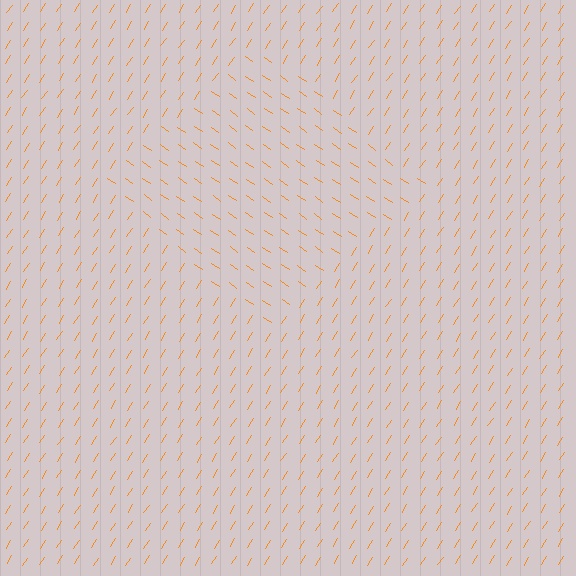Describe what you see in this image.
The image is filled with small orange line segments. A diamond region in the image has lines oriented differently from the surrounding lines, creating a visible texture boundary.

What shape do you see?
I see a diamond.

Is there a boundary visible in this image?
Yes, there is a texture boundary formed by a change in line orientation.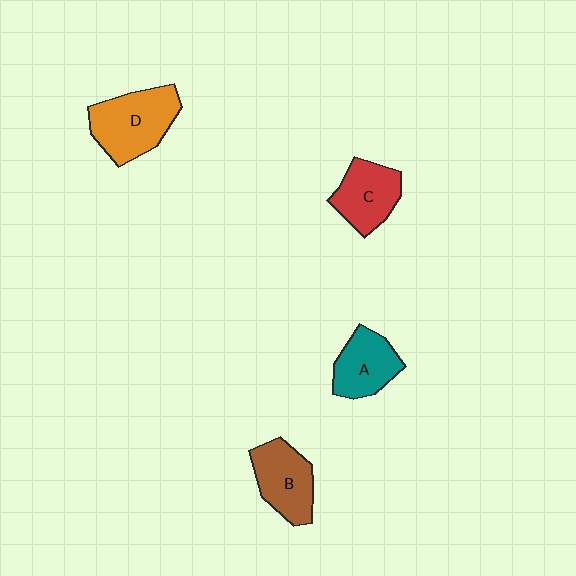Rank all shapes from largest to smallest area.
From largest to smallest: D (orange), B (brown), C (red), A (teal).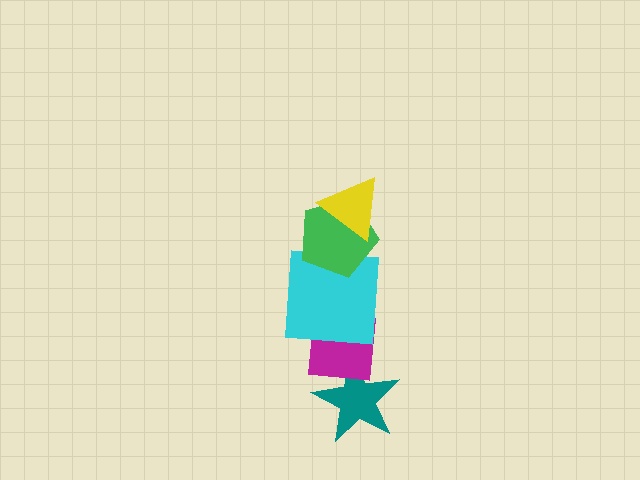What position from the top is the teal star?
The teal star is 5th from the top.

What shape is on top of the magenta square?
The cyan square is on top of the magenta square.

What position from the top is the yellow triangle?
The yellow triangle is 1st from the top.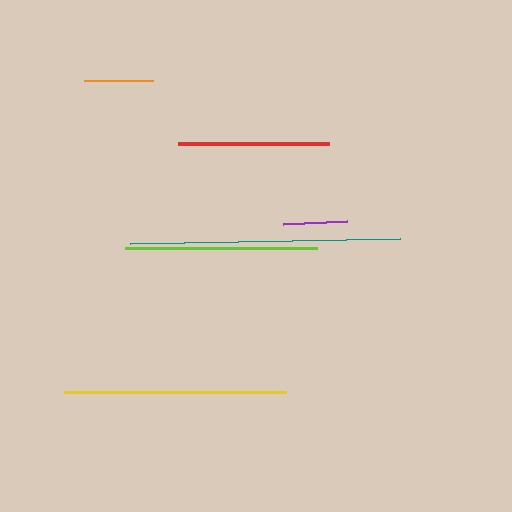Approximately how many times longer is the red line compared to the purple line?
The red line is approximately 2.3 times the length of the purple line.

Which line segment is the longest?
The teal line is the longest at approximately 270 pixels.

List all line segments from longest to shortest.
From longest to shortest: teal, yellow, lime, red, orange, purple.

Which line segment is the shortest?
The purple line is the shortest at approximately 64 pixels.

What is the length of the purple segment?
The purple segment is approximately 64 pixels long.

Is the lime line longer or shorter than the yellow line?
The yellow line is longer than the lime line.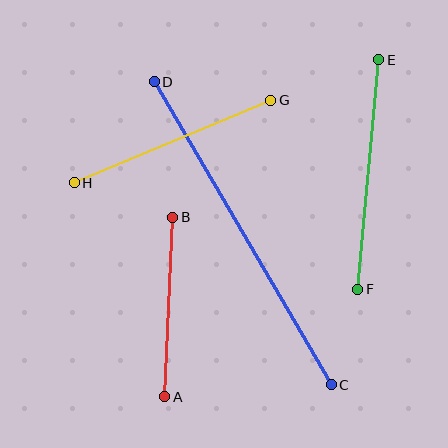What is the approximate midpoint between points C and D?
The midpoint is at approximately (243, 233) pixels.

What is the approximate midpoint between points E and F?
The midpoint is at approximately (368, 175) pixels.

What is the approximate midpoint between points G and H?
The midpoint is at approximately (173, 141) pixels.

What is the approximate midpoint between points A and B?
The midpoint is at approximately (169, 307) pixels.